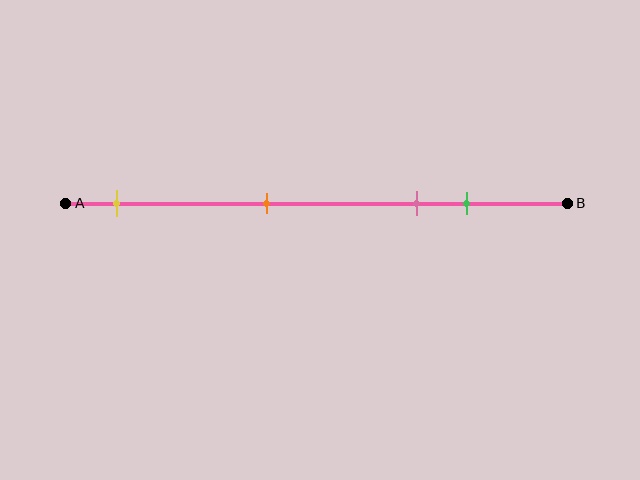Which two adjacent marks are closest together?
The pink and green marks are the closest adjacent pair.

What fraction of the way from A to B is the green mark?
The green mark is approximately 80% (0.8) of the way from A to B.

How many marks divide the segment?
There are 4 marks dividing the segment.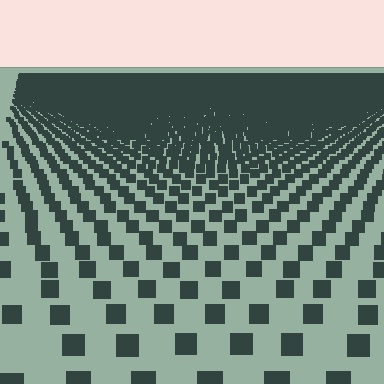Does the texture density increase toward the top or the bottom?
Density increases toward the top.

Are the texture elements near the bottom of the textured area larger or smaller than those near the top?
Larger. Near the bottom, elements are closer to the viewer and appear at a bigger on-screen size.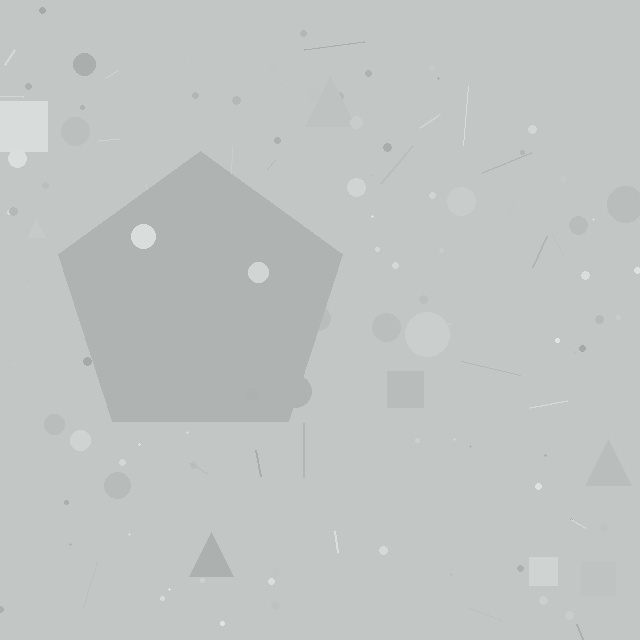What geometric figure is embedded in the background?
A pentagon is embedded in the background.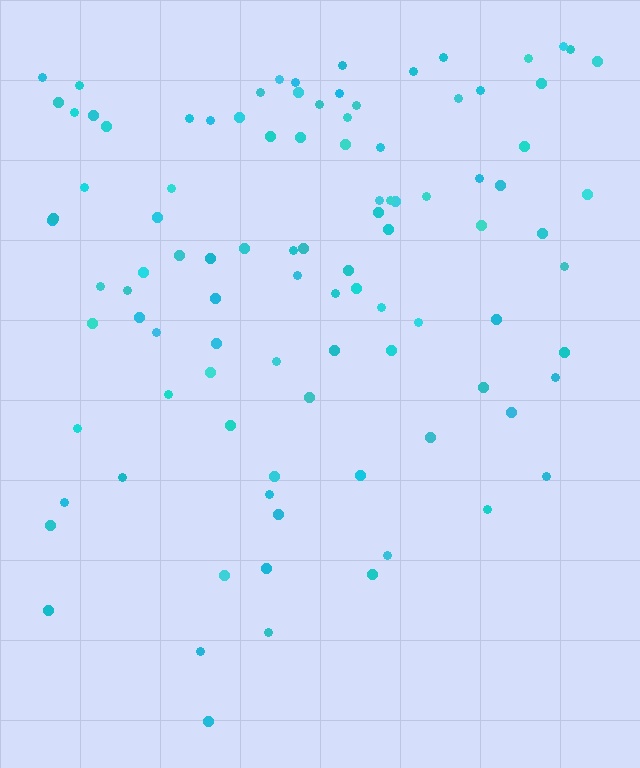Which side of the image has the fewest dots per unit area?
The bottom.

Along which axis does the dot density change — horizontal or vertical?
Vertical.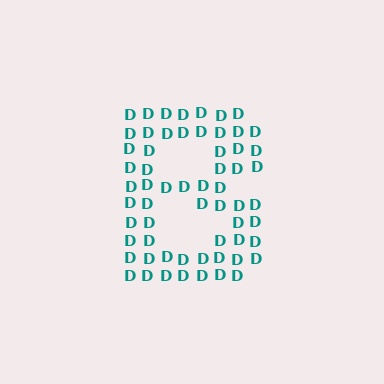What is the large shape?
The large shape is the letter B.